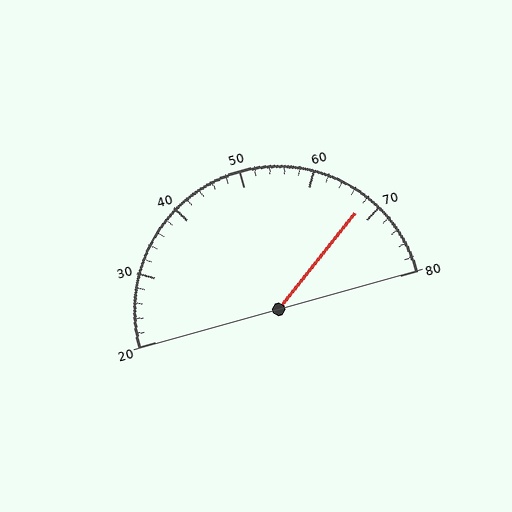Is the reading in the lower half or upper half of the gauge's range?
The reading is in the upper half of the range (20 to 80).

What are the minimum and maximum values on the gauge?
The gauge ranges from 20 to 80.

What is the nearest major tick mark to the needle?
The nearest major tick mark is 70.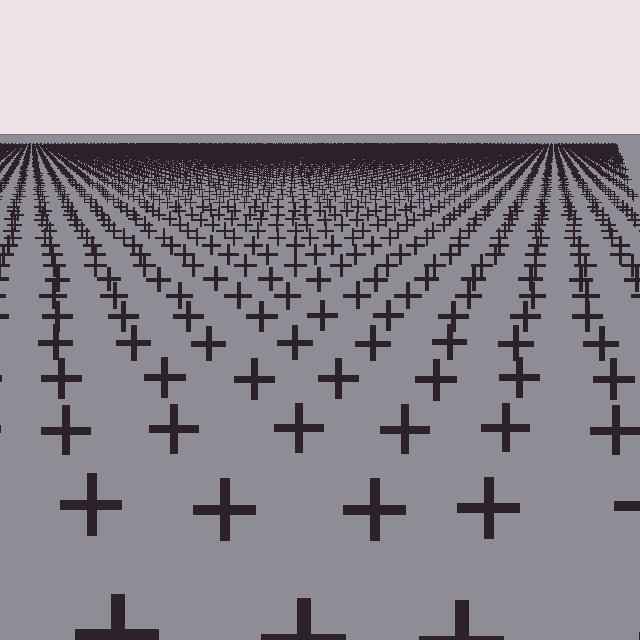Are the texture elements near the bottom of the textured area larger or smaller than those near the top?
Larger. Near the bottom, elements are closer to the viewer and appear at a bigger on-screen size.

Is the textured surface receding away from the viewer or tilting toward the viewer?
The surface is receding away from the viewer. Texture elements get smaller and denser toward the top.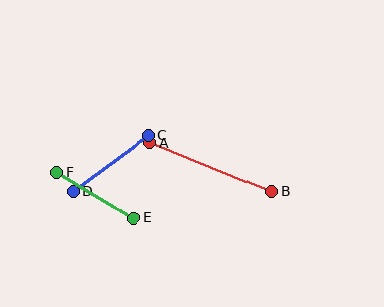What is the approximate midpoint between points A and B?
The midpoint is at approximately (211, 167) pixels.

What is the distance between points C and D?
The distance is approximately 93 pixels.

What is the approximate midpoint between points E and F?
The midpoint is at approximately (95, 195) pixels.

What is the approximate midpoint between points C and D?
The midpoint is at approximately (111, 164) pixels.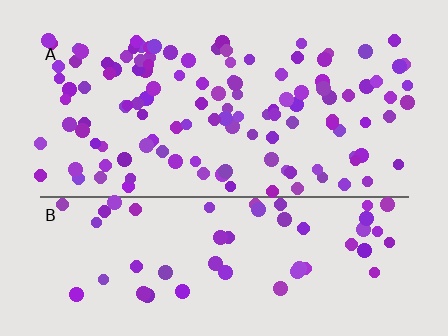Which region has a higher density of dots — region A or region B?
A (the top).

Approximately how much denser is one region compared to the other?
Approximately 2.2× — region A over region B.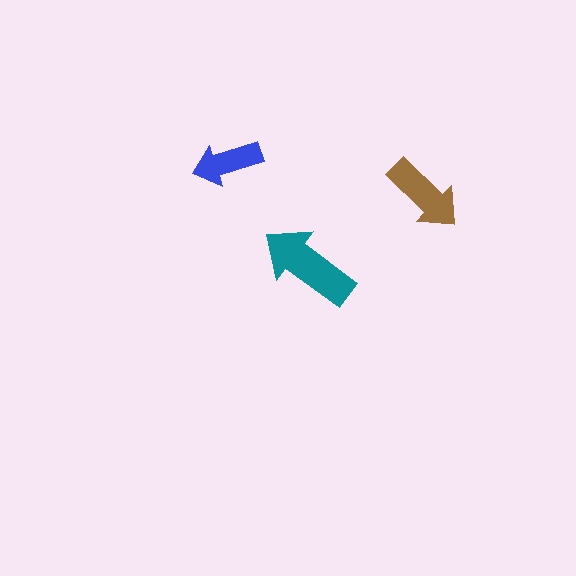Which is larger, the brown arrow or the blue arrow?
The brown one.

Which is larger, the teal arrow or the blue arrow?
The teal one.